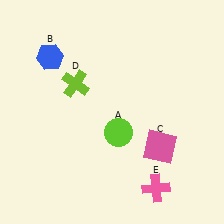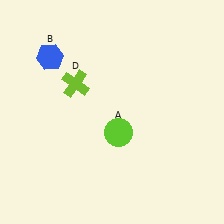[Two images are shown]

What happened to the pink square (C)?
The pink square (C) was removed in Image 2. It was in the bottom-right area of Image 1.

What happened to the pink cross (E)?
The pink cross (E) was removed in Image 2. It was in the bottom-right area of Image 1.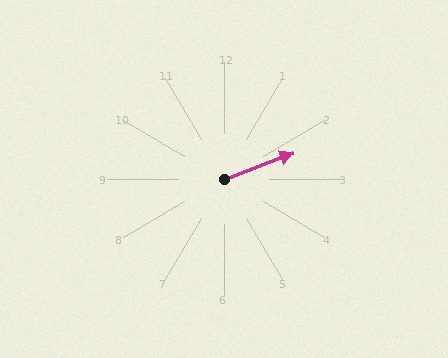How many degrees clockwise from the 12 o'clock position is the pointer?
Approximately 69 degrees.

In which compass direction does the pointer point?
East.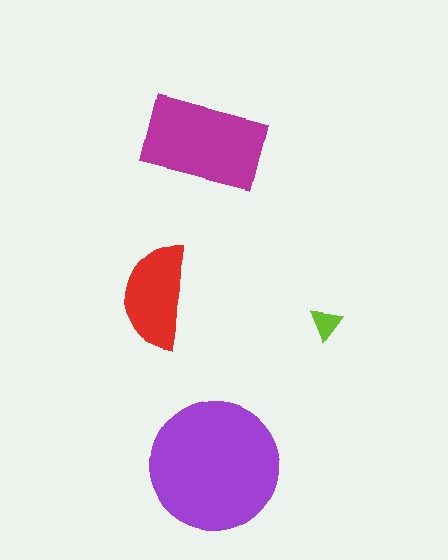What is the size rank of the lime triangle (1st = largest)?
4th.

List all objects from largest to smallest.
The purple circle, the magenta rectangle, the red semicircle, the lime triangle.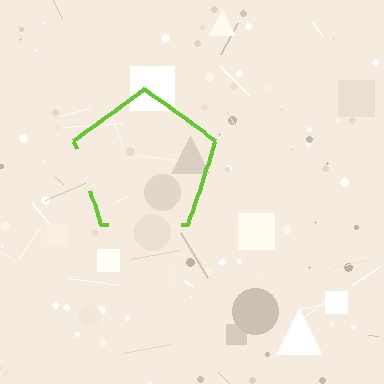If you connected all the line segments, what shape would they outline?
They would outline a pentagon.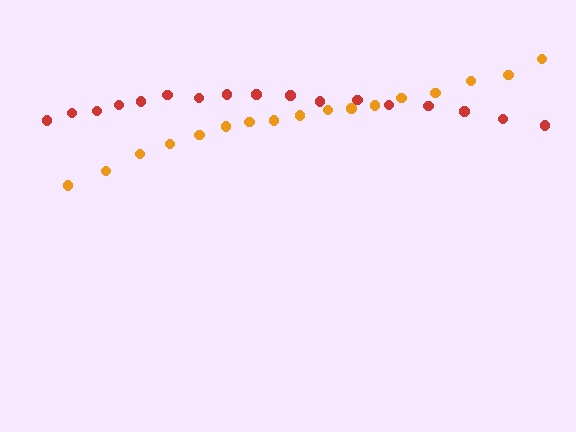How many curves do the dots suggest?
There are 2 distinct paths.